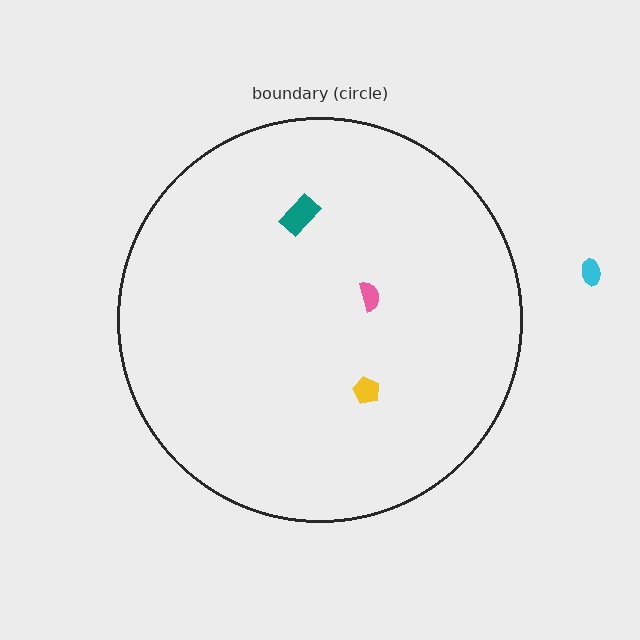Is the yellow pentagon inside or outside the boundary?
Inside.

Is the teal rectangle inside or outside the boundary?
Inside.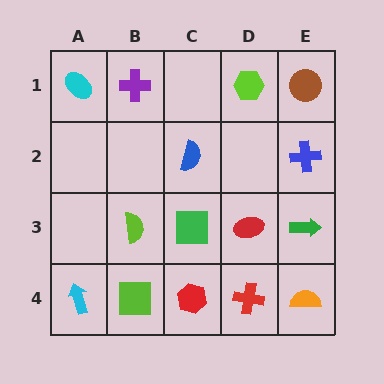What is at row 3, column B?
A lime semicircle.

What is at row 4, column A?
A cyan arrow.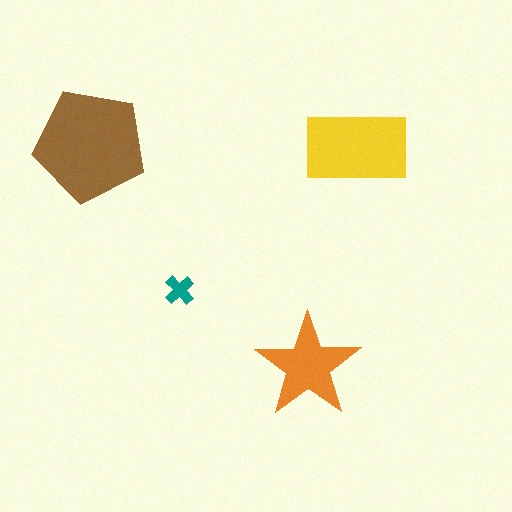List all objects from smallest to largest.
The teal cross, the orange star, the yellow rectangle, the brown pentagon.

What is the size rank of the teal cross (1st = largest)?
4th.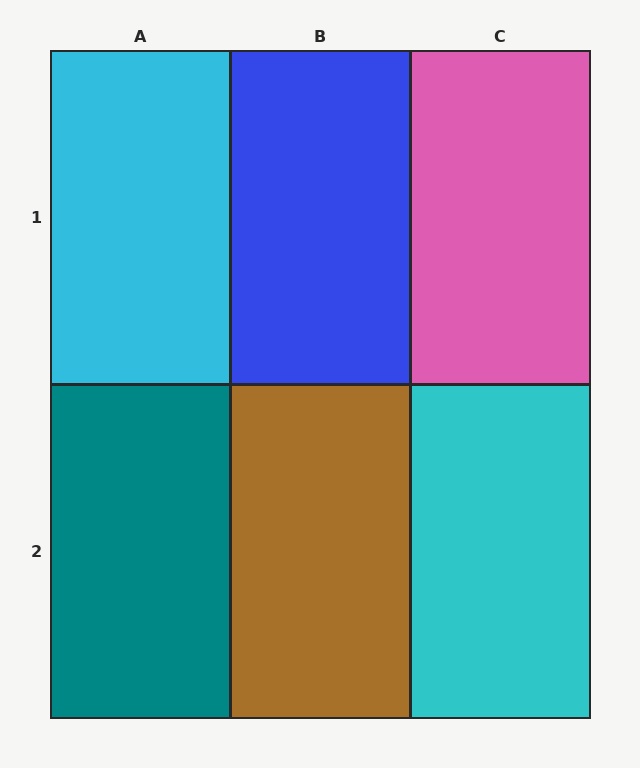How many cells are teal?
1 cell is teal.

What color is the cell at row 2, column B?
Brown.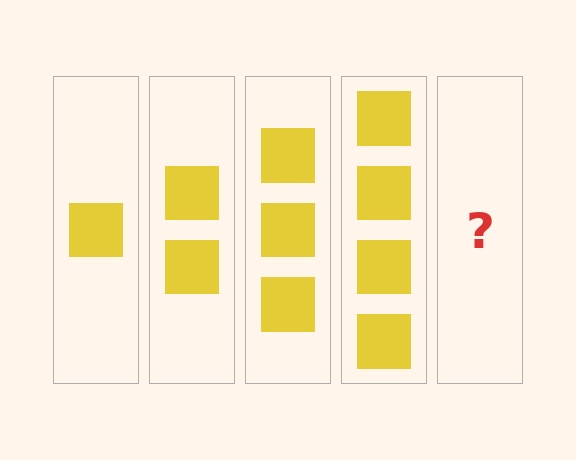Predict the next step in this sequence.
The next step is 5 squares.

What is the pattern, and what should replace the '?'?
The pattern is that each step adds one more square. The '?' should be 5 squares.